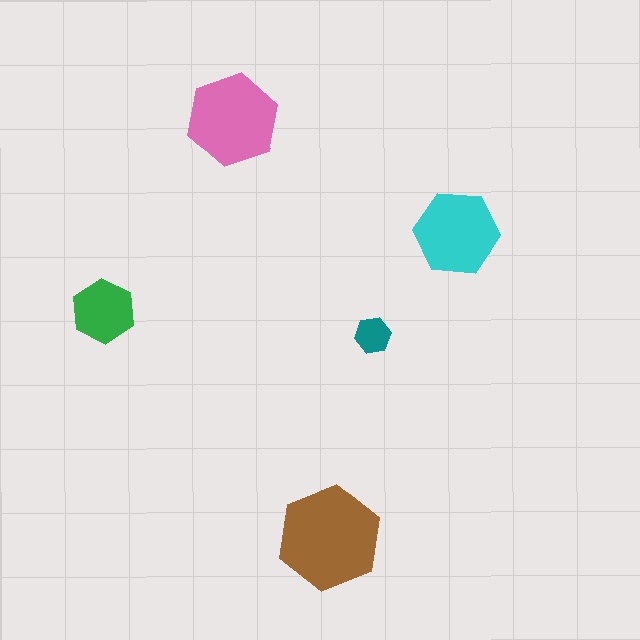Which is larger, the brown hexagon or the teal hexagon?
The brown one.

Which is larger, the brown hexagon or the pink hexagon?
The brown one.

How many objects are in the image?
There are 5 objects in the image.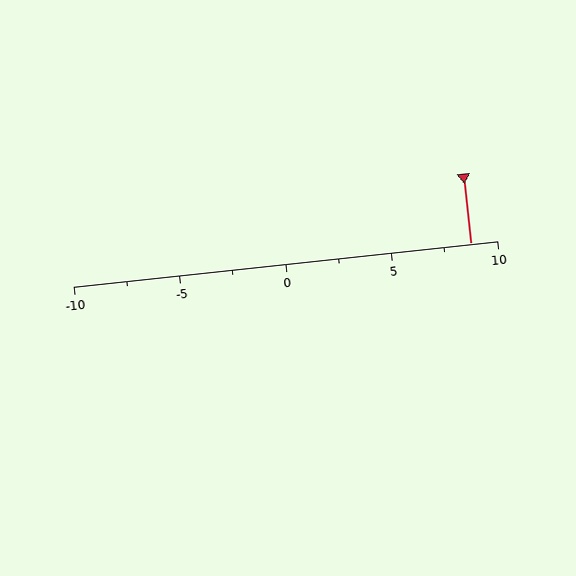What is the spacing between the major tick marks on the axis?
The major ticks are spaced 5 apart.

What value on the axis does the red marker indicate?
The marker indicates approximately 8.8.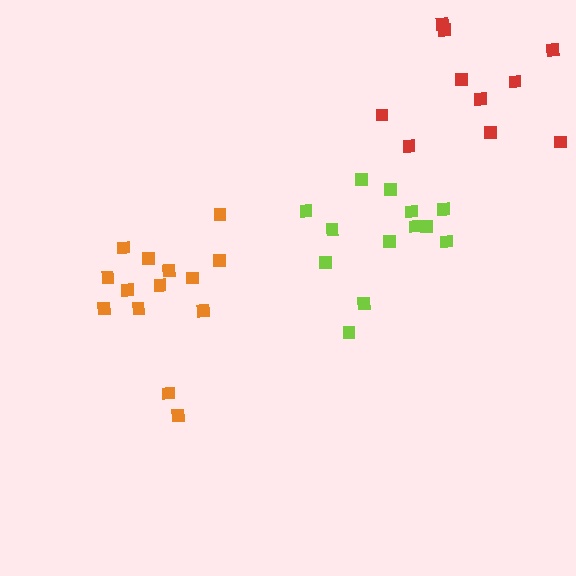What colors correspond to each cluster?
The clusters are colored: lime, red, orange.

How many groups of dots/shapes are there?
There are 3 groups.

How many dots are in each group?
Group 1: 13 dots, Group 2: 10 dots, Group 3: 14 dots (37 total).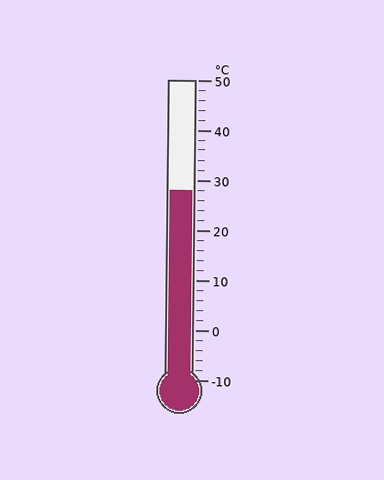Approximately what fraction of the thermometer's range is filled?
The thermometer is filled to approximately 65% of its range.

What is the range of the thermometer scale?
The thermometer scale ranges from -10°C to 50°C.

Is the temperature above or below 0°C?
The temperature is above 0°C.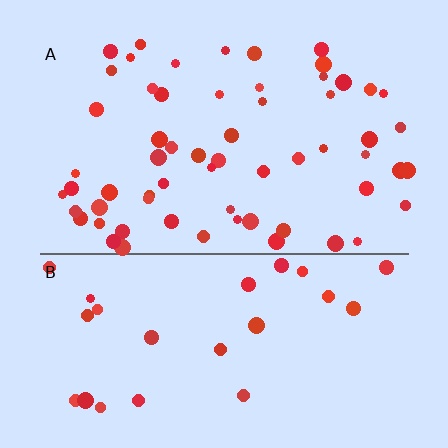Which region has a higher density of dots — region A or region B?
A (the top).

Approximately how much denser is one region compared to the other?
Approximately 2.4× — region A over region B.